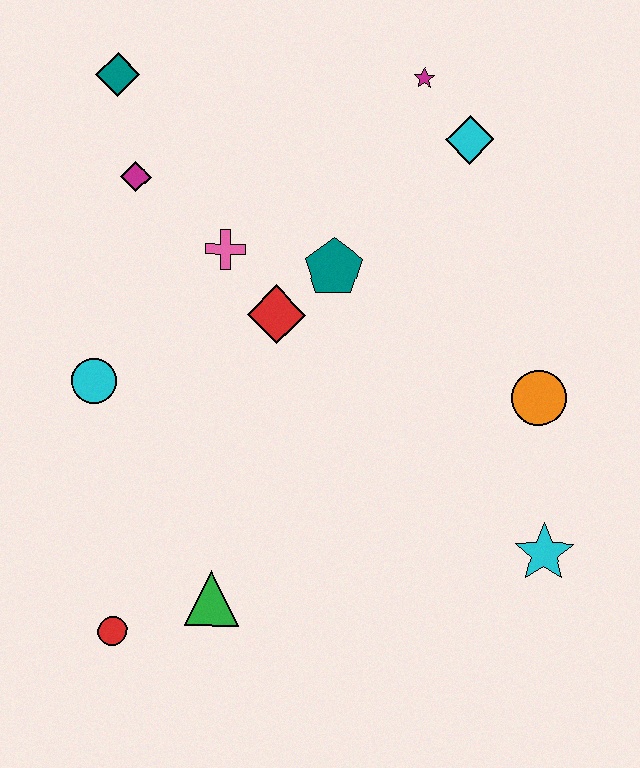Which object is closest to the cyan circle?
The pink cross is closest to the cyan circle.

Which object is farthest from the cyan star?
The teal diamond is farthest from the cyan star.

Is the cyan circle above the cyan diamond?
No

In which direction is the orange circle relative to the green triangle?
The orange circle is to the right of the green triangle.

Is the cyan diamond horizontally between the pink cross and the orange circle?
Yes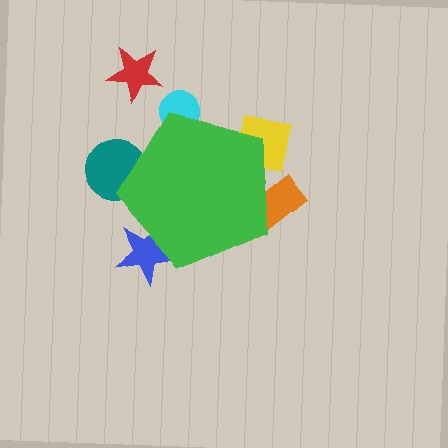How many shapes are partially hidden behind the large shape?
5 shapes are partially hidden.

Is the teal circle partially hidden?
Yes, the teal circle is partially hidden behind the green pentagon.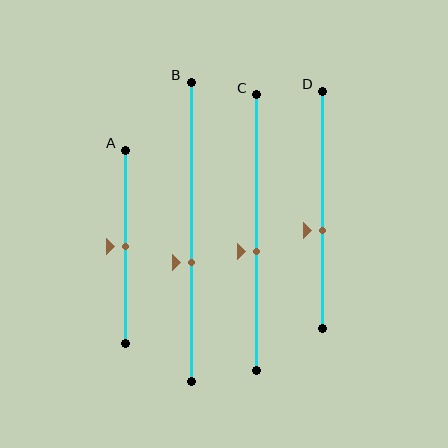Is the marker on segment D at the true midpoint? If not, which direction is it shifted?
No, the marker on segment D is shifted downward by about 9% of the segment length.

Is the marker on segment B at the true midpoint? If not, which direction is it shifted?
No, the marker on segment B is shifted downward by about 10% of the segment length.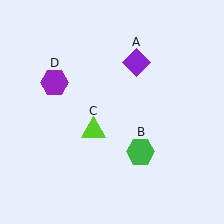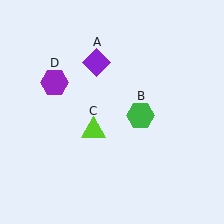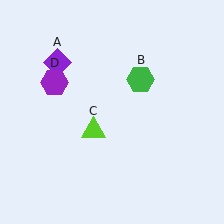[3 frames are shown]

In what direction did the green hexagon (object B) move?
The green hexagon (object B) moved up.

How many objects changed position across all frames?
2 objects changed position: purple diamond (object A), green hexagon (object B).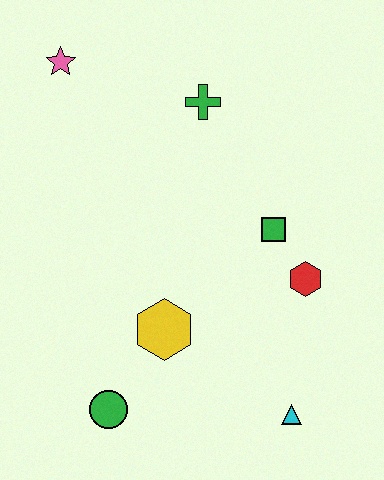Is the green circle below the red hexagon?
Yes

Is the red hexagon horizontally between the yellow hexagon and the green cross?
No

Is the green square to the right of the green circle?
Yes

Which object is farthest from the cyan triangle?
The pink star is farthest from the cyan triangle.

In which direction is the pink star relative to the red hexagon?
The pink star is to the left of the red hexagon.